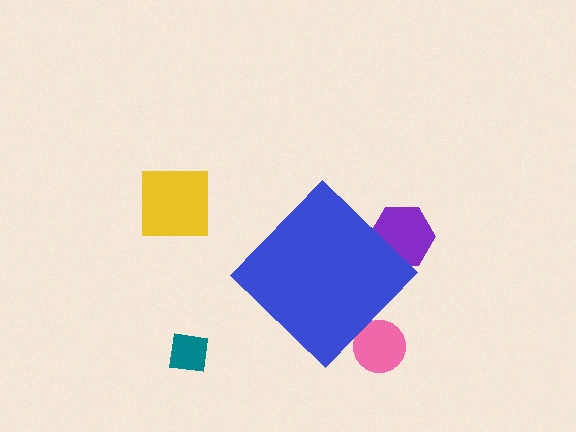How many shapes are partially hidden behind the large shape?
2 shapes are partially hidden.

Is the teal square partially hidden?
No, the teal square is fully visible.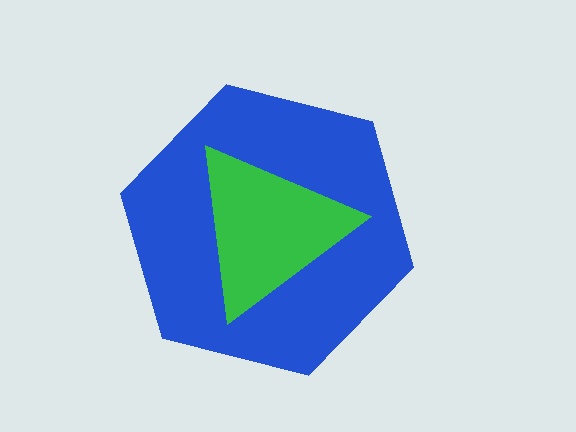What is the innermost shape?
The green triangle.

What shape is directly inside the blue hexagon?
The green triangle.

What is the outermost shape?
The blue hexagon.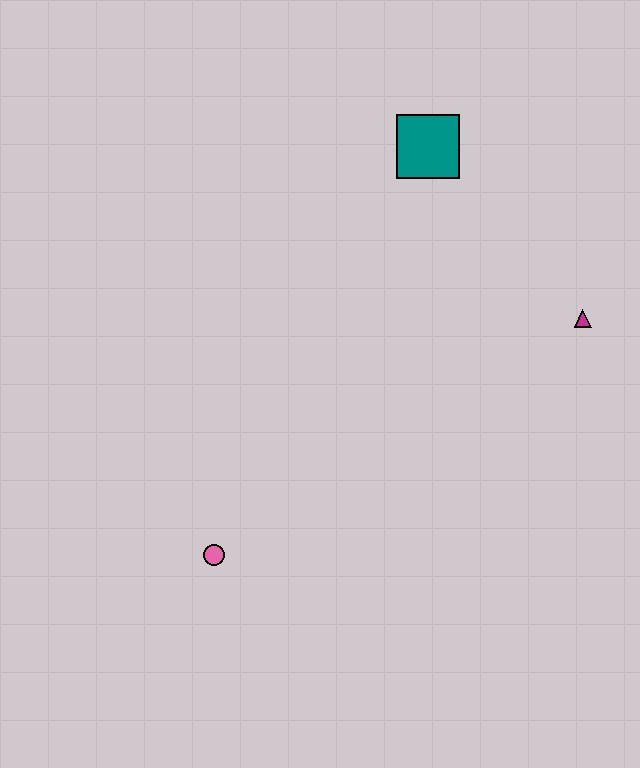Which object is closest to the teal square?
The magenta triangle is closest to the teal square.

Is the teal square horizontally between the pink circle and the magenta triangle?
Yes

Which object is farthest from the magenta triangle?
The pink circle is farthest from the magenta triangle.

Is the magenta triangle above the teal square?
No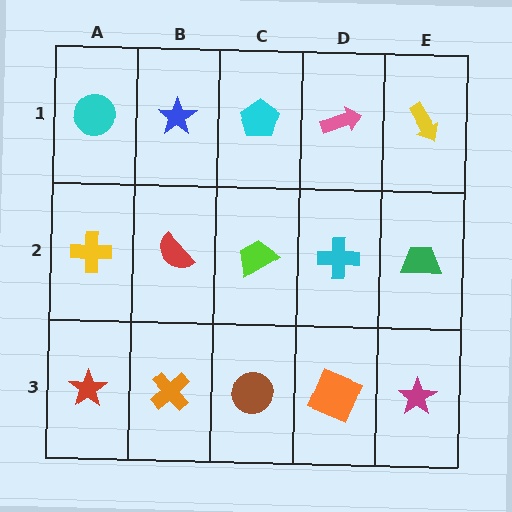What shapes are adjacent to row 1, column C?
A lime trapezoid (row 2, column C), a blue star (row 1, column B), a pink arrow (row 1, column D).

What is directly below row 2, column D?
An orange square.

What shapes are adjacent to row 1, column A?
A yellow cross (row 2, column A), a blue star (row 1, column B).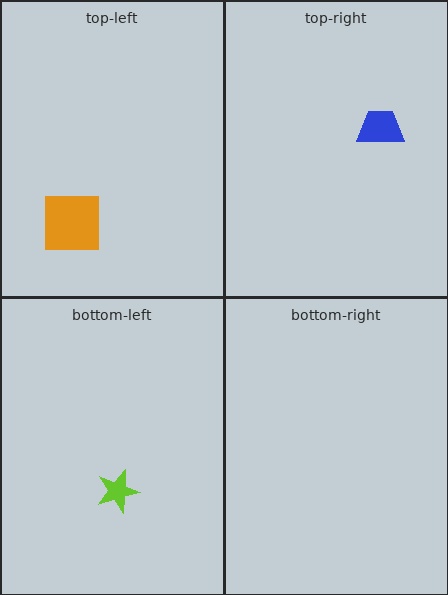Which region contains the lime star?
The bottom-left region.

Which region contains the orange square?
The top-left region.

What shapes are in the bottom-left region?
The lime star.